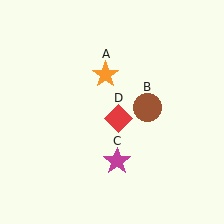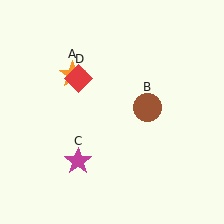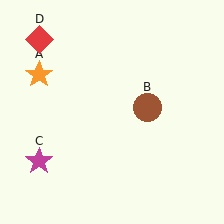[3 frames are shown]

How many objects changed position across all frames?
3 objects changed position: orange star (object A), magenta star (object C), red diamond (object D).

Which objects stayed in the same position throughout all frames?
Brown circle (object B) remained stationary.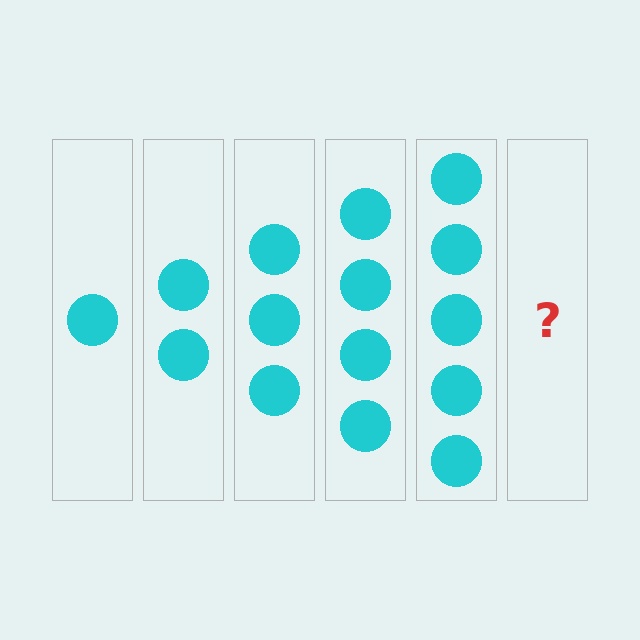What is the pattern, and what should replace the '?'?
The pattern is that each step adds one more circle. The '?' should be 6 circles.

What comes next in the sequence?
The next element should be 6 circles.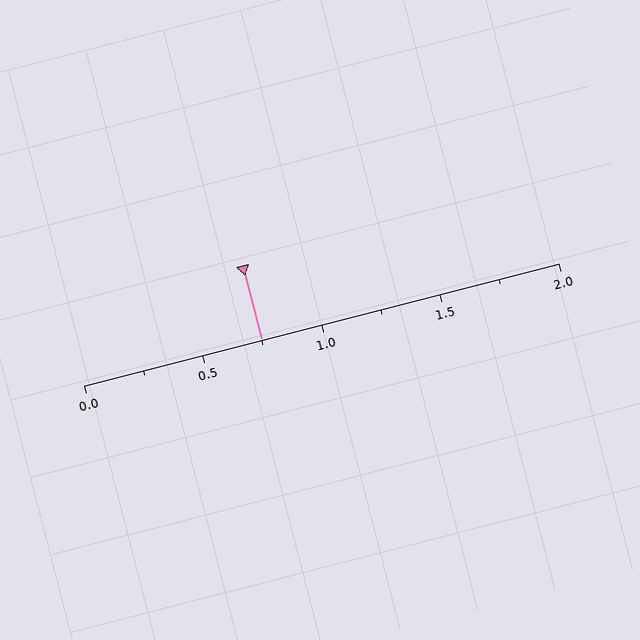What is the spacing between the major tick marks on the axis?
The major ticks are spaced 0.5 apart.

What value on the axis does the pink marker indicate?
The marker indicates approximately 0.75.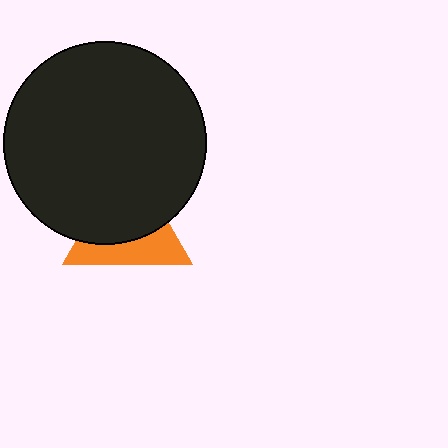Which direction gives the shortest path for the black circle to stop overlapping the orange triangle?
Moving up gives the shortest separation.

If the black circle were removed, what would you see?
You would see the complete orange triangle.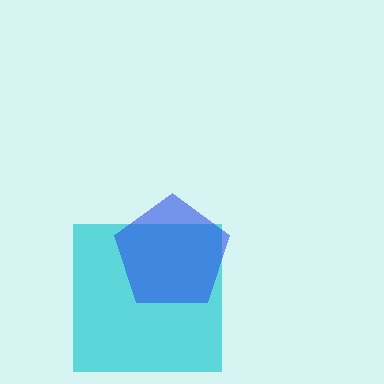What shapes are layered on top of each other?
The layered shapes are: a cyan square, a blue pentagon.